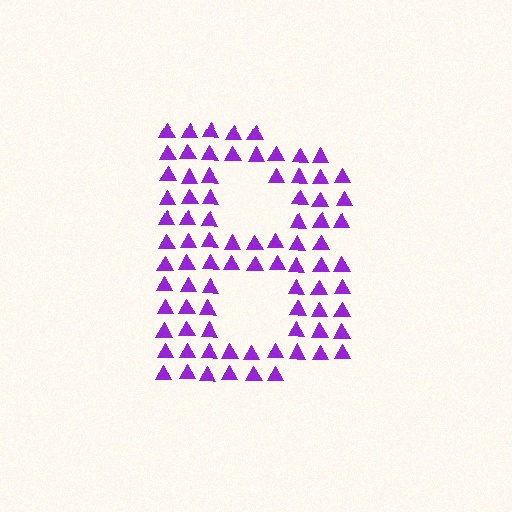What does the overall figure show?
The overall figure shows the letter B.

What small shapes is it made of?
It is made of small triangles.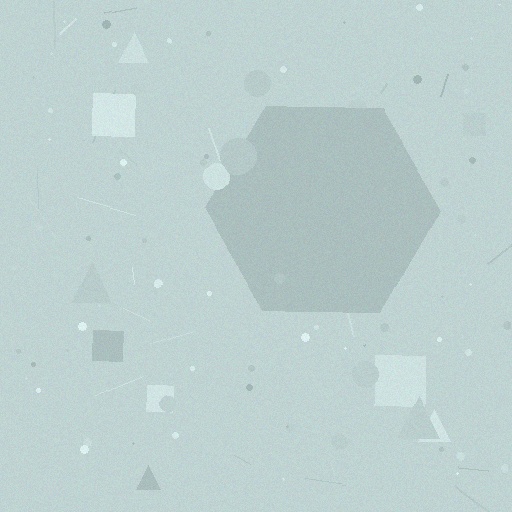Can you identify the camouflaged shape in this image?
The camouflaged shape is a hexagon.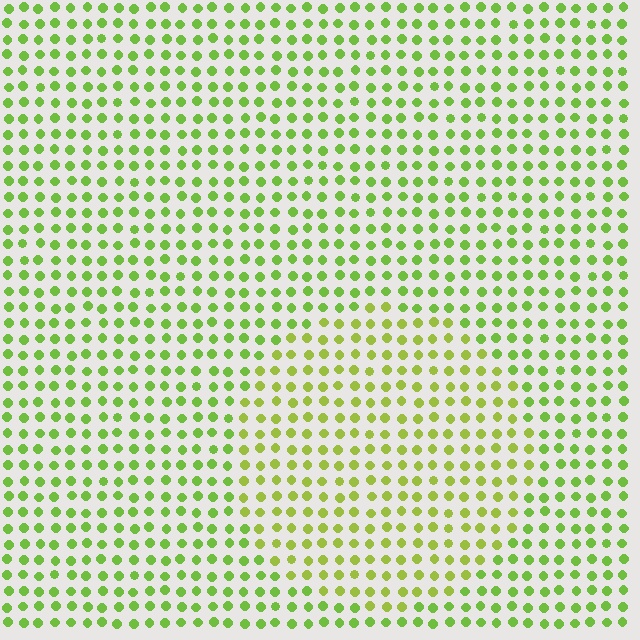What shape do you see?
I see a circle.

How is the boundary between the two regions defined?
The boundary is defined purely by a slight shift in hue (about 20 degrees). Spacing, size, and orientation are identical on both sides.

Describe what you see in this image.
The image is filled with small lime elements in a uniform arrangement. A circle-shaped region is visible where the elements are tinted to a slightly different hue, forming a subtle color boundary.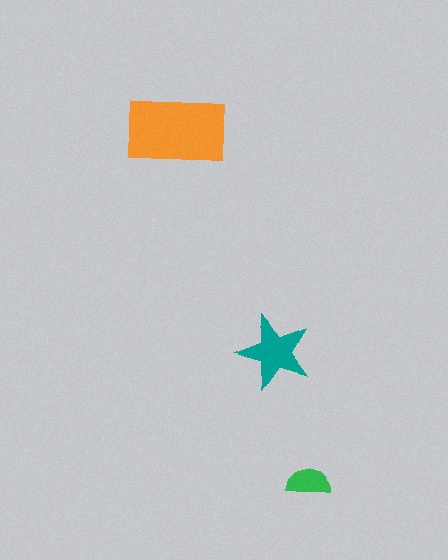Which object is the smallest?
The green semicircle.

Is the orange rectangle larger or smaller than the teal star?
Larger.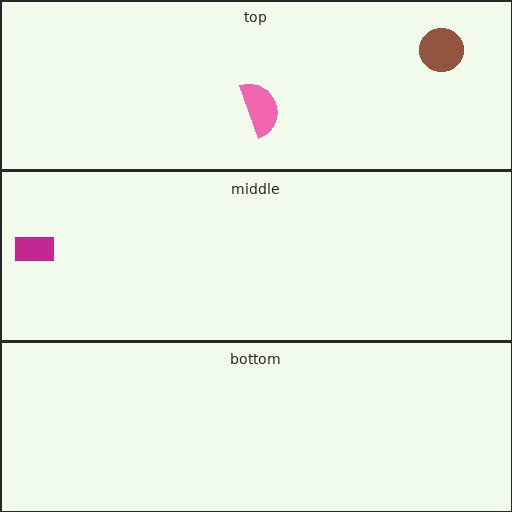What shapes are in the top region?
The brown circle, the pink semicircle.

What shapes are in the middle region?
The magenta rectangle.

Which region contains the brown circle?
The top region.